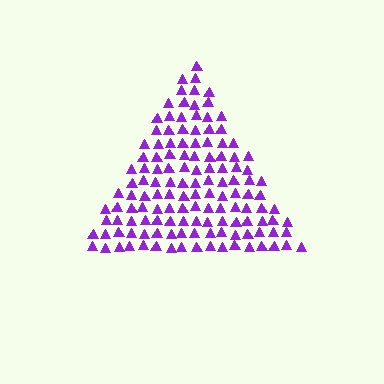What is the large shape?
The large shape is a triangle.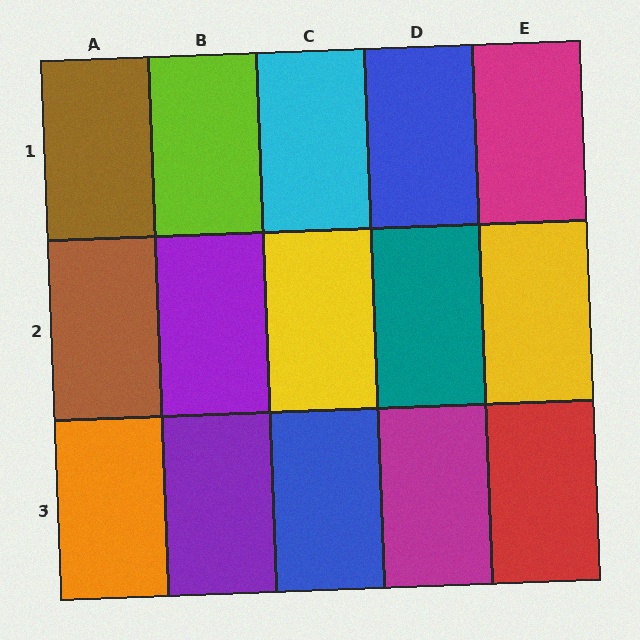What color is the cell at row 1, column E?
Magenta.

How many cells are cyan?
1 cell is cyan.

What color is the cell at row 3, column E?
Red.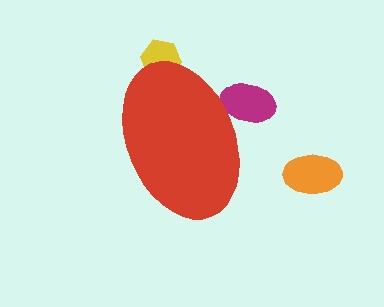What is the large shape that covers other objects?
A red ellipse.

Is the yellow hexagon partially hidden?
Yes, the yellow hexagon is partially hidden behind the red ellipse.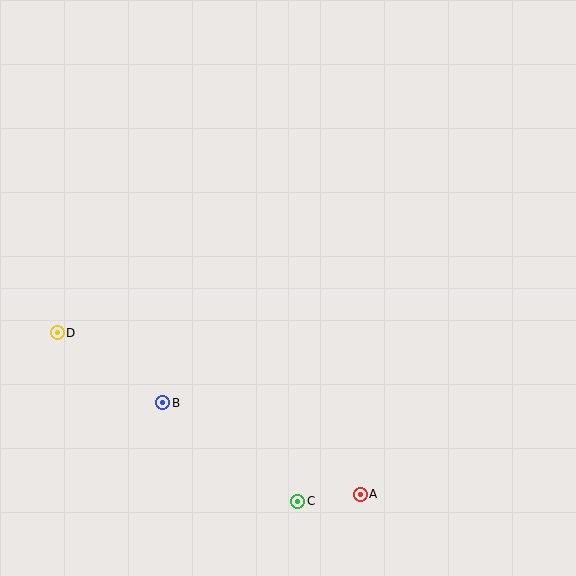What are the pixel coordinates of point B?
Point B is at (163, 403).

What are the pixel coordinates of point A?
Point A is at (360, 494).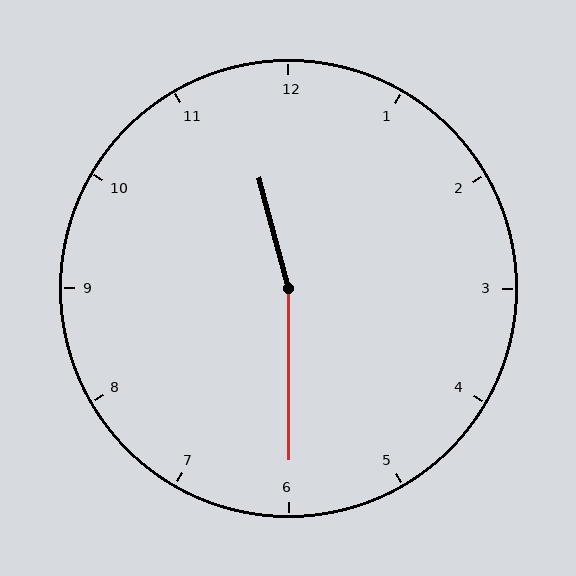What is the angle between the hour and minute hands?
Approximately 165 degrees.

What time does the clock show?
11:30.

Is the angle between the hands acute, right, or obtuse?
It is obtuse.